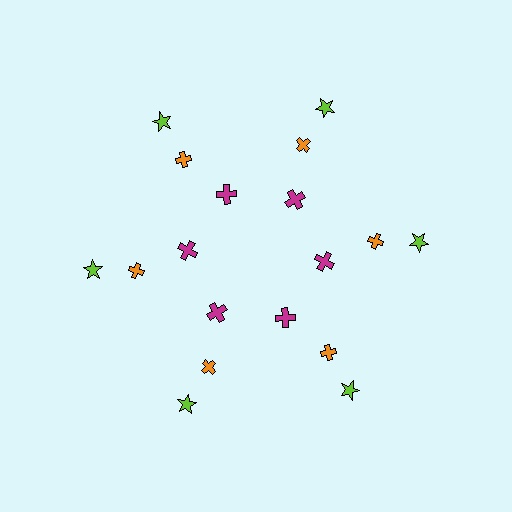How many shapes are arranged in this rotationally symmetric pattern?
There are 18 shapes, arranged in 6 groups of 3.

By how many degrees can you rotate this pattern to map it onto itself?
The pattern maps onto itself every 60 degrees of rotation.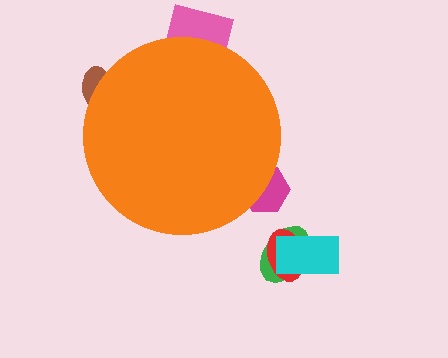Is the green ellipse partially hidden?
No, the green ellipse is fully visible.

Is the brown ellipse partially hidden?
Yes, the brown ellipse is partially hidden behind the orange circle.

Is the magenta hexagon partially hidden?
Yes, the magenta hexagon is partially hidden behind the orange circle.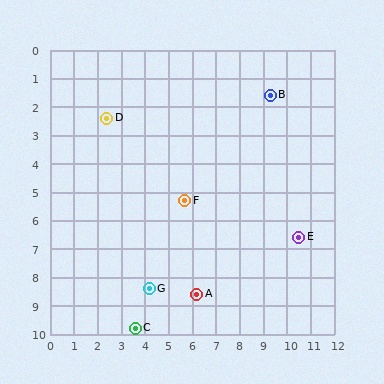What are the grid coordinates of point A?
Point A is at approximately (6.2, 8.6).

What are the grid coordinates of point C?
Point C is at approximately (3.6, 9.8).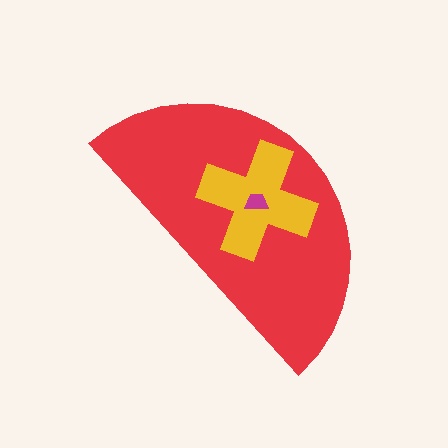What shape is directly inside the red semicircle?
The yellow cross.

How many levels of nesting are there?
3.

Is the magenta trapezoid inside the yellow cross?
Yes.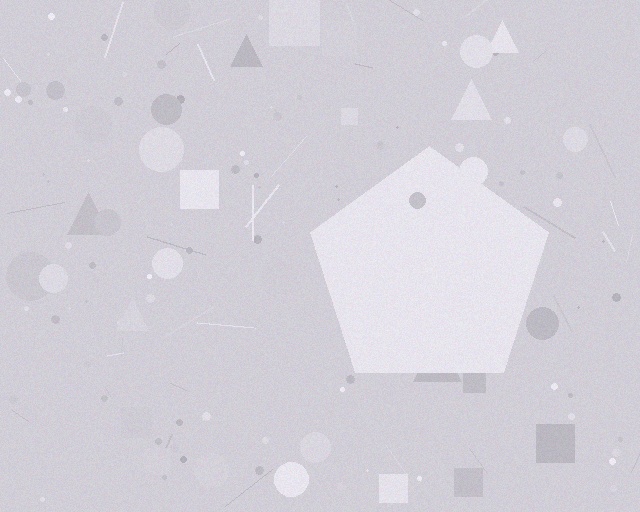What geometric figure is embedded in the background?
A pentagon is embedded in the background.